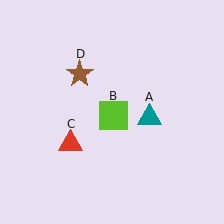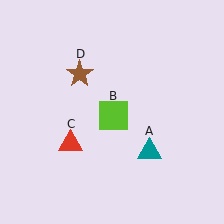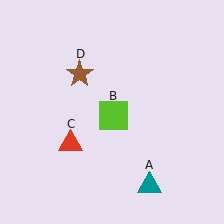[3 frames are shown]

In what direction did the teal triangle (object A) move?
The teal triangle (object A) moved down.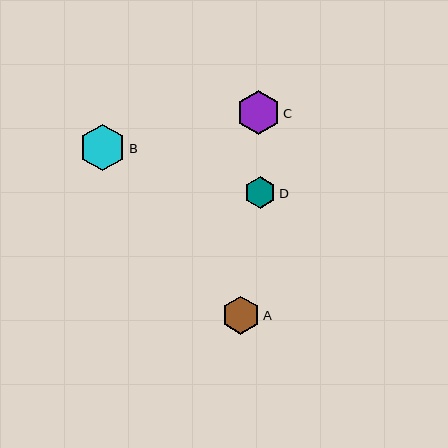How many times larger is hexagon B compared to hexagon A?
Hexagon B is approximately 1.2 times the size of hexagon A.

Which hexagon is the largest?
Hexagon B is the largest with a size of approximately 47 pixels.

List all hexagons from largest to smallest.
From largest to smallest: B, C, A, D.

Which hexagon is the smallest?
Hexagon D is the smallest with a size of approximately 32 pixels.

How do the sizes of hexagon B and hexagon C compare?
Hexagon B and hexagon C are approximately the same size.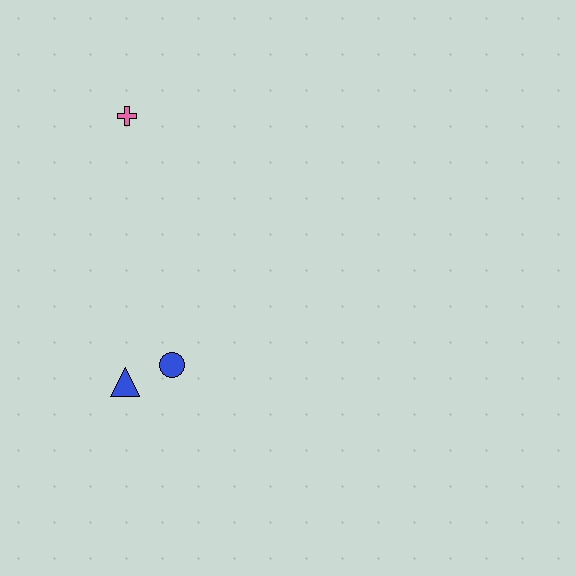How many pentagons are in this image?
There are no pentagons.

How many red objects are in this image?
There are no red objects.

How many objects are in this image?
There are 3 objects.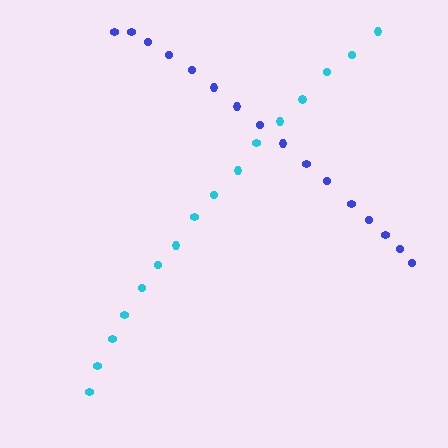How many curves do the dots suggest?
There are 2 distinct paths.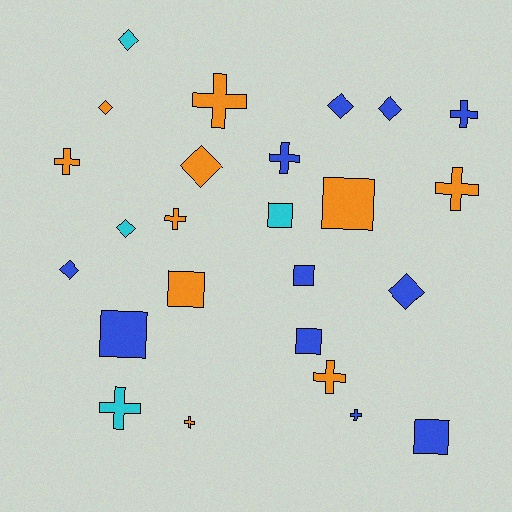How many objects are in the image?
There are 25 objects.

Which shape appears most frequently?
Cross, with 10 objects.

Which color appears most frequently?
Blue, with 11 objects.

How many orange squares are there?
There are 2 orange squares.